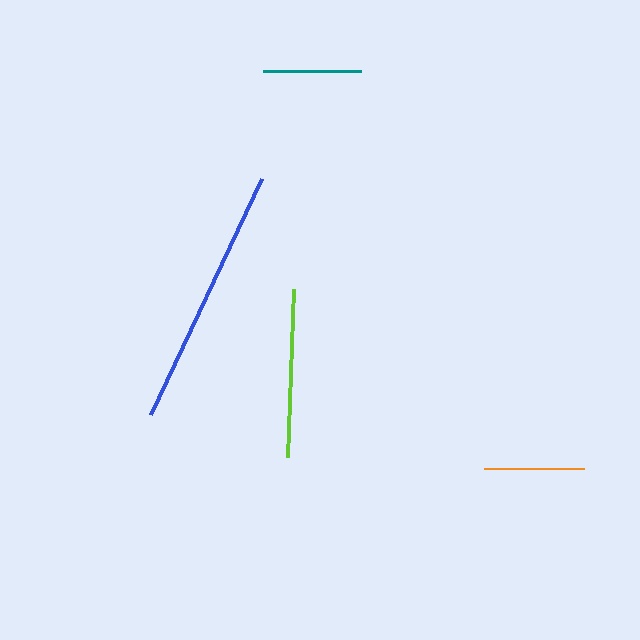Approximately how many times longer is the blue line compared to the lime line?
The blue line is approximately 1.6 times the length of the lime line.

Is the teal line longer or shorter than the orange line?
The orange line is longer than the teal line.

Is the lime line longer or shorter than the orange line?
The lime line is longer than the orange line.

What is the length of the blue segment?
The blue segment is approximately 261 pixels long.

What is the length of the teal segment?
The teal segment is approximately 98 pixels long.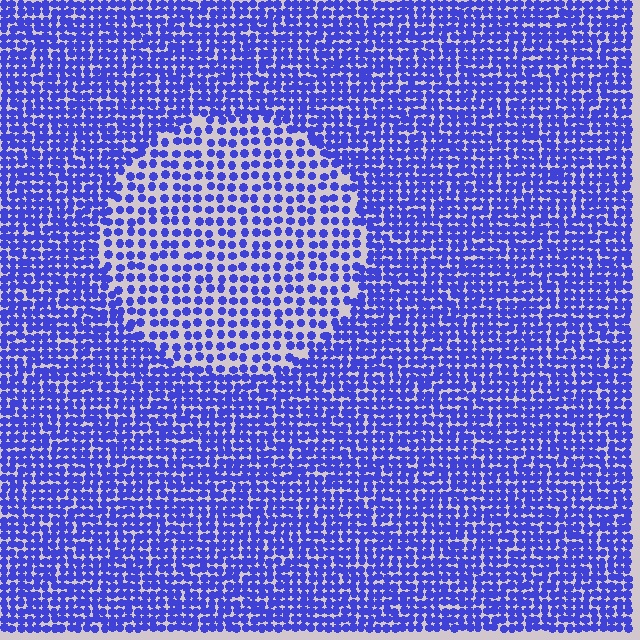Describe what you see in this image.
The image contains small blue elements arranged at two different densities. A circle-shaped region is visible where the elements are less densely packed than the surrounding area.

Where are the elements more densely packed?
The elements are more densely packed outside the circle boundary.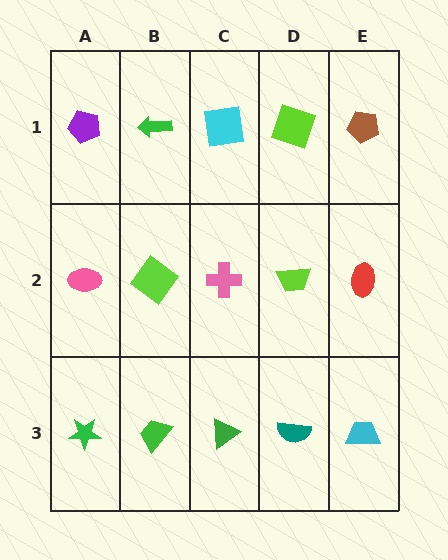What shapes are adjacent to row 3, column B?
A lime diamond (row 2, column B), a green star (row 3, column A), a green triangle (row 3, column C).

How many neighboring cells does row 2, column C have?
4.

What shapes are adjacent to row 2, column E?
A brown pentagon (row 1, column E), a cyan trapezoid (row 3, column E), a lime trapezoid (row 2, column D).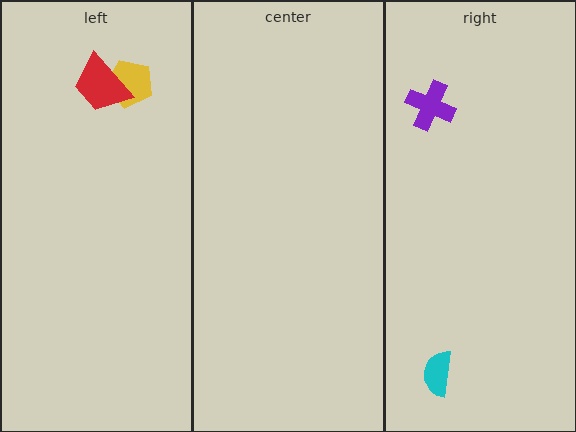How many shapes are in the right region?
2.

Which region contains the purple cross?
The right region.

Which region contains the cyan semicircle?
The right region.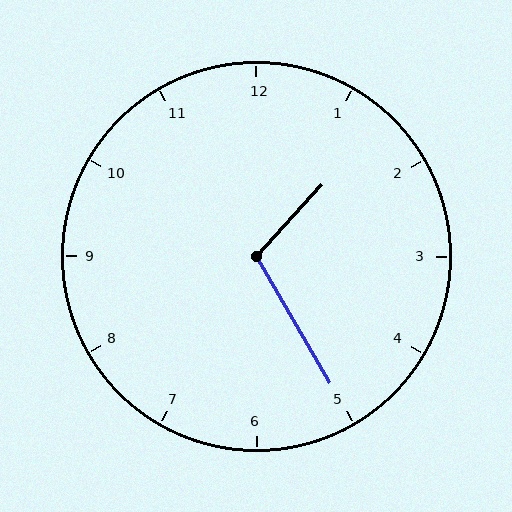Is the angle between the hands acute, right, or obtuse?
It is obtuse.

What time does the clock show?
1:25.